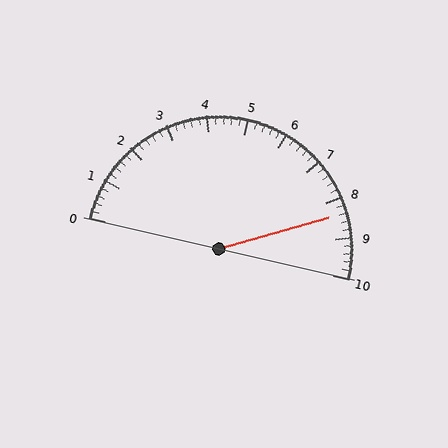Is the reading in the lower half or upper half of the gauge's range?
The reading is in the upper half of the range (0 to 10).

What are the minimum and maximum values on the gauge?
The gauge ranges from 0 to 10.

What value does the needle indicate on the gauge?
The needle indicates approximately 8.4.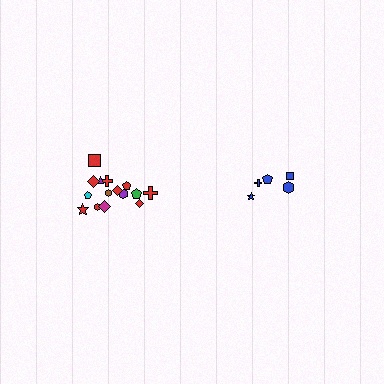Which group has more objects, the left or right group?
The left group.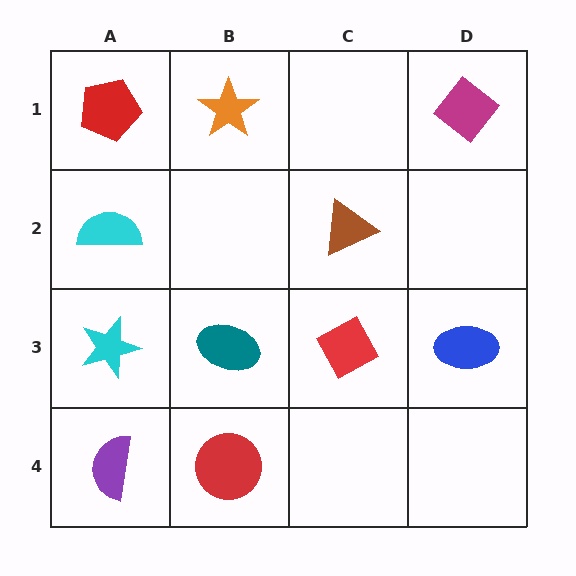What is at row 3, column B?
A teal ellipse.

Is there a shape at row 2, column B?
No, that cell is empty.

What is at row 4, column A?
A purple semicircle.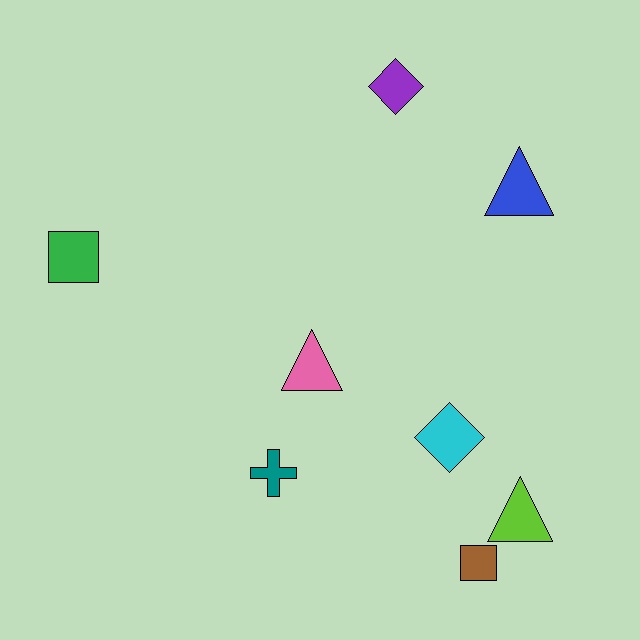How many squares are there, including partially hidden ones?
There are 2 squares.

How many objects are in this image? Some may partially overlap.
There are 8 objects.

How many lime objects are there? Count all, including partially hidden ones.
There is 1 lime object.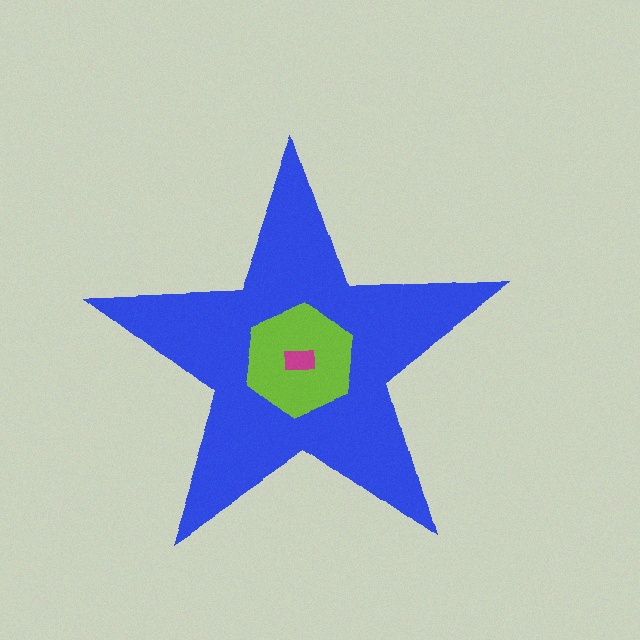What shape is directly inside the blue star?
The lime hexagon.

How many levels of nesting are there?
3.